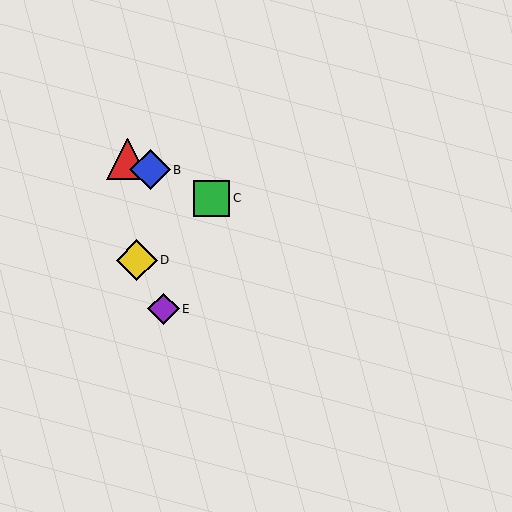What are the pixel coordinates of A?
Object A is at (127, 159).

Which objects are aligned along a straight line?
Objects A, B, C are aligned along a straight line.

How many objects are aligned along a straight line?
3 objects (A, B, C) are aligned along a straight line.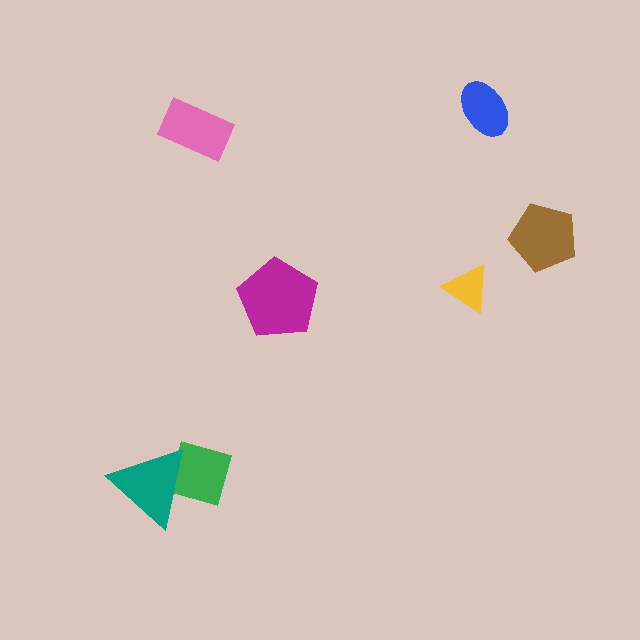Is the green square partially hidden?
Yes, it is partially covered by another shape.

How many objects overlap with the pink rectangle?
0 objects overlap with the pink rectangle.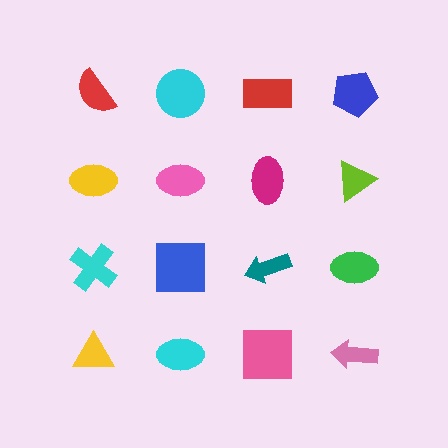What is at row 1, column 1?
A red semicircle.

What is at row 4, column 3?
A pink square.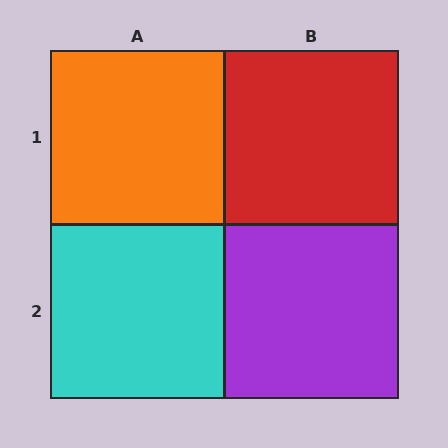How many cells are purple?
1 cell is purple.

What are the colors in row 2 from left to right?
Cyan, purple.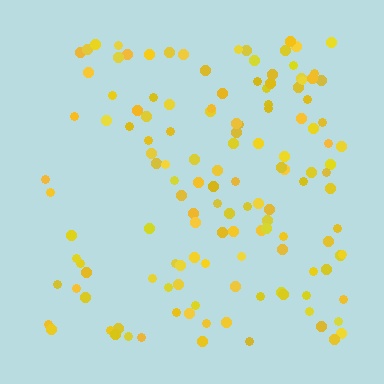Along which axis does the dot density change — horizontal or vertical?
Horizontal.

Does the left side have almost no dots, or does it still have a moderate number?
Still a moderate number, just noticeably fewer than the right.